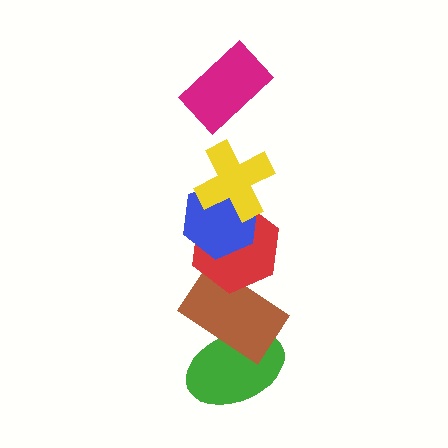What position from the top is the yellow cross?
The yellow cross is 2nd from the top.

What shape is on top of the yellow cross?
The magenta rectangle is on top of the yellow cross.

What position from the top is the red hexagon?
The red hexagon is 4th from the top.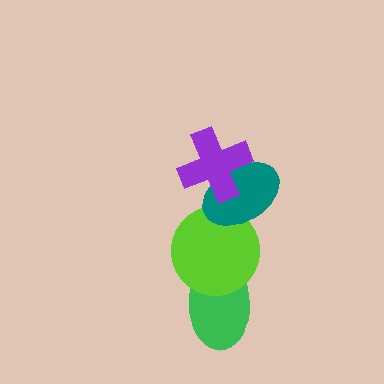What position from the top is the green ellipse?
The green ellipse is 4th from the top.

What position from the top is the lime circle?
The lime circle is 3rd from the top.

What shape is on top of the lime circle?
The teal ellipse is on top of the lime circle.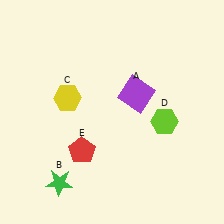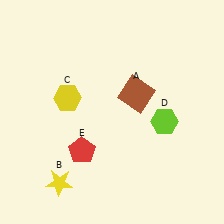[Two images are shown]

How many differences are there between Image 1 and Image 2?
There are 2 differences between the two images.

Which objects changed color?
A changed from purple to brown. B changed from green to yellow.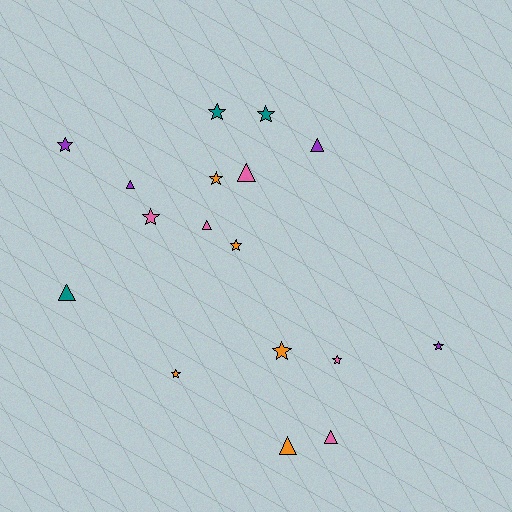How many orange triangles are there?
There is 1 orange triangle.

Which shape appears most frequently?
Star, with 10 objects.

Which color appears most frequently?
Pink, with 5 objects.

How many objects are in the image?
There are 17 objects.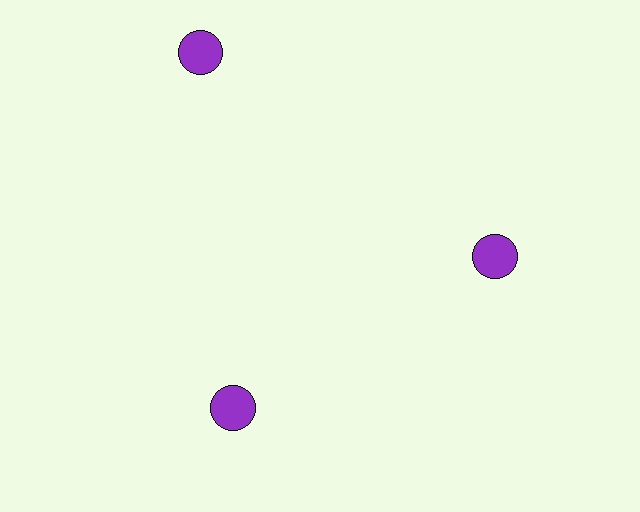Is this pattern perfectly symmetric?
No. The 3 purple circles are arranged in a ring, but one element near the 11 o'clock position is pushed outward from the center, breaking the 3-fold rotational symmetry.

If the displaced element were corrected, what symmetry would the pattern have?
It would have 3-fold rotational symmetry — the pattern would map onto itself every 120 degrees.